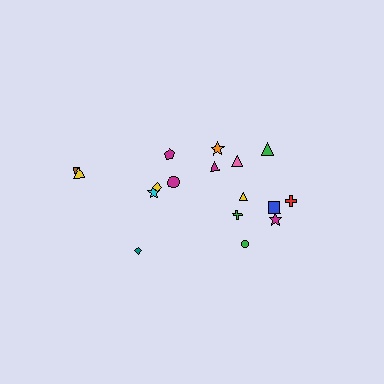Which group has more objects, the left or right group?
The right group.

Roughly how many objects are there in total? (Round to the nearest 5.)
Roughly 15 objects in total.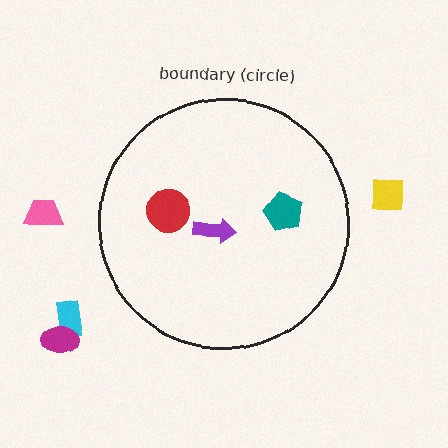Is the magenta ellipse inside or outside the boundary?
Outside.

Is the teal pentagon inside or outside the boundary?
Inside.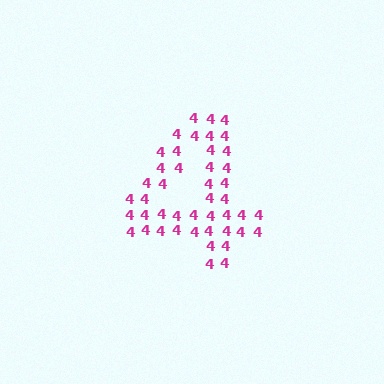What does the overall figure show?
The overall figure shows the digit 4.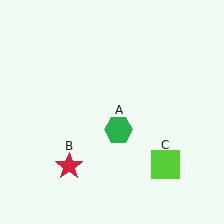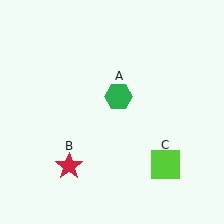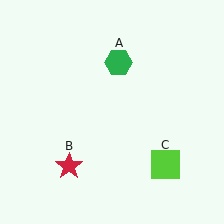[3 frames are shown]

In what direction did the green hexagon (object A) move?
The green hexagon (object A) moved up.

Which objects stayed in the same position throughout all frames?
Red star (object B) and lime square (object C) remained stationary.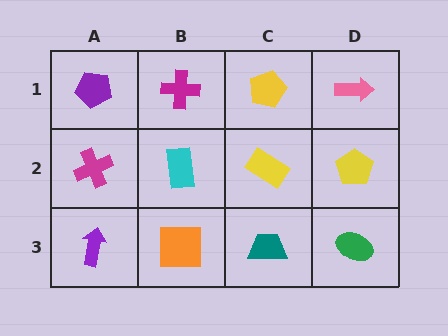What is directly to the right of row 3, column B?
A teal trapezoid.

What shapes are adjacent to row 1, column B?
A cyan rectangle (row 2, column B), a purple pentagon (row 1, column A), a yellow pentagon (row 1, column C).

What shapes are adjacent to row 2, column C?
A yellow pentagon (row 1, column C), a teal trapezoid (row 3, column C), a cyan rectangle (row 2, column B), a yellow pentagon (row 2, column D).